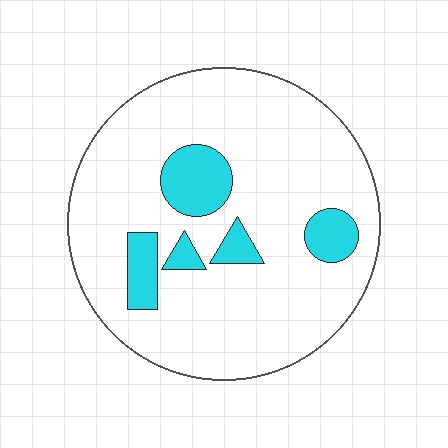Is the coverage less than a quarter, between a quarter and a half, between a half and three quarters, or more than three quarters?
Less than a quarter.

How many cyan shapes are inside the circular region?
5.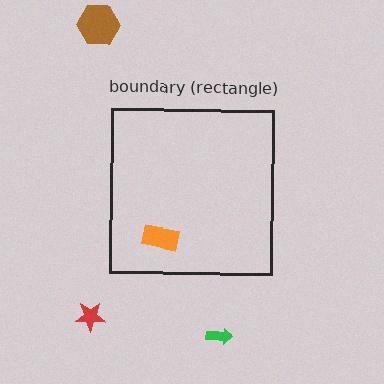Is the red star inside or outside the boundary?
Outside.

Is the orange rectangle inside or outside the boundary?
Inside.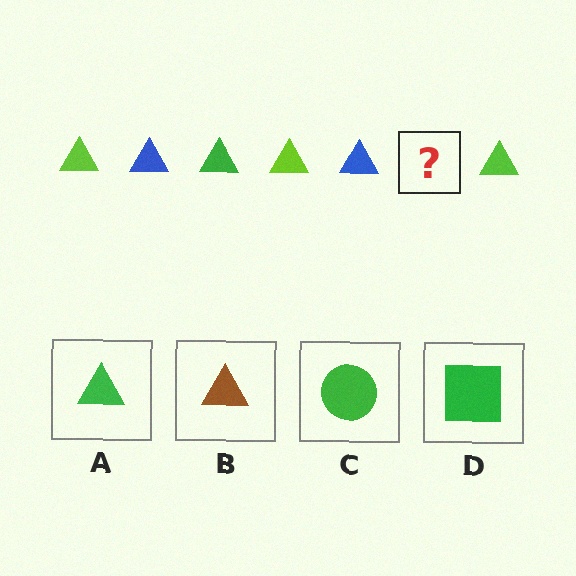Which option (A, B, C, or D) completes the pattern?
A.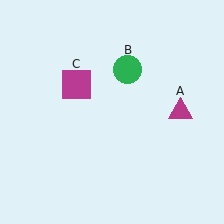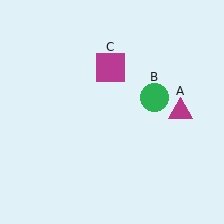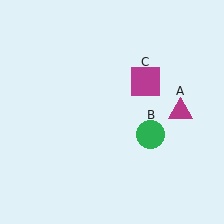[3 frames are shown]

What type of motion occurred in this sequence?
The green circle (object B), magenta square (object C) rotated clockwise around the center of the scene.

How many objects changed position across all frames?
2 objects changed position: green circle (object B), magenta square (object C).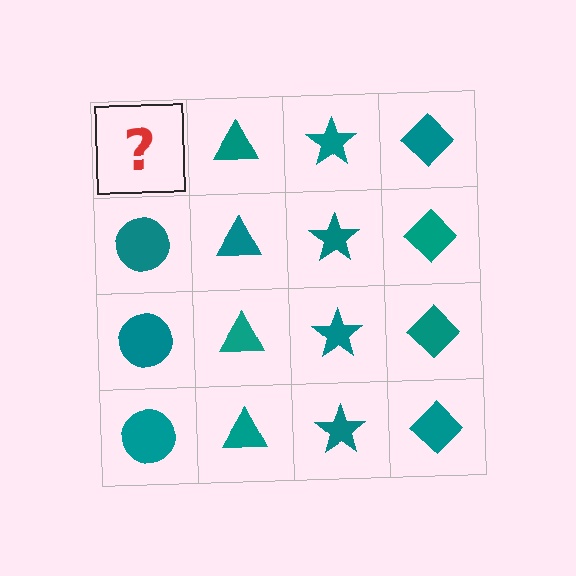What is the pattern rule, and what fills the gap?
The rule is that each column has a consistent shape. The gap should be filled with a teal circle.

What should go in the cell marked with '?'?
The missing cell should contain a teal circle.